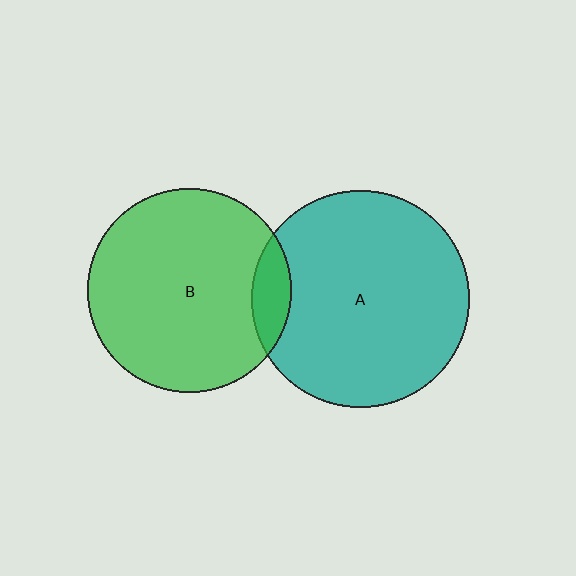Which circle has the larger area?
Circle A (teal).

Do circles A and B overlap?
Yes.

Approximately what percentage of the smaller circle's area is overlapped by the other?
Approximately 10%.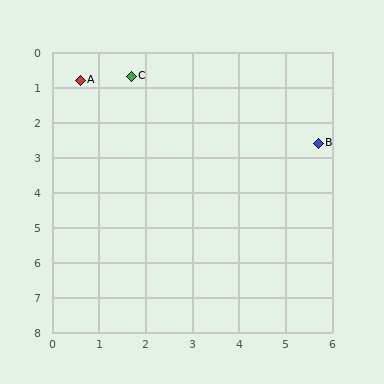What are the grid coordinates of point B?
Point B is at approximately (5.7, 2.6).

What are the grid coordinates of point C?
Point C is at approximately (1.7, 0.7).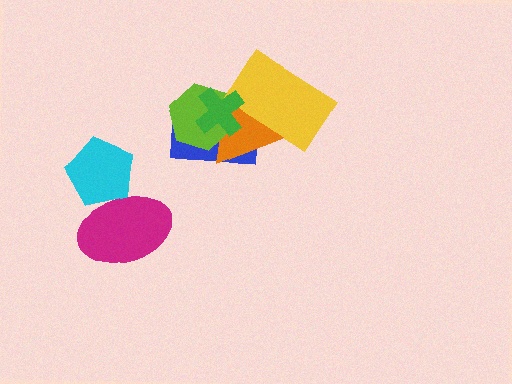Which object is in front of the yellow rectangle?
The green cross is in front of the yellow rectangle.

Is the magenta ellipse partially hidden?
No, no other shape covers it.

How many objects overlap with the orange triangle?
4 objects overlap with the orange triangle.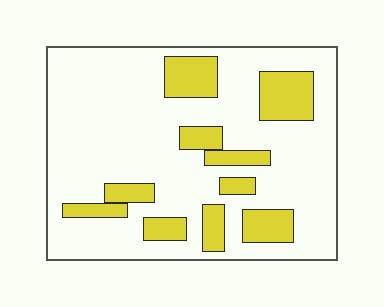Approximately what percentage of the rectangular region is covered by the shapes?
Approximately 20%.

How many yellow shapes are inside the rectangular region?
10.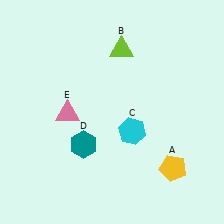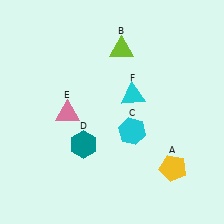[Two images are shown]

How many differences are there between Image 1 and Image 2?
There is 1 difference between the two images.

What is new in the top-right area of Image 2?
A cyan triangle (F) was added in the top-right area of Image 2.